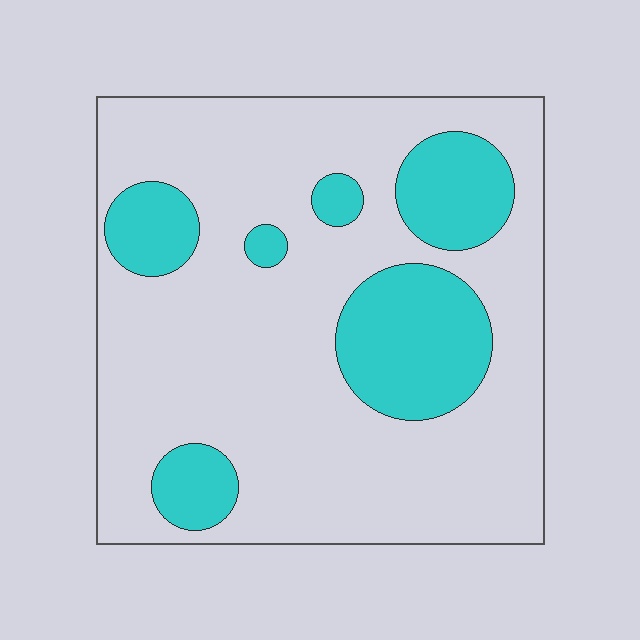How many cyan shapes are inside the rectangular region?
6.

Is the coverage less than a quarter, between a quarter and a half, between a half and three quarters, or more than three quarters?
Less than a quarter.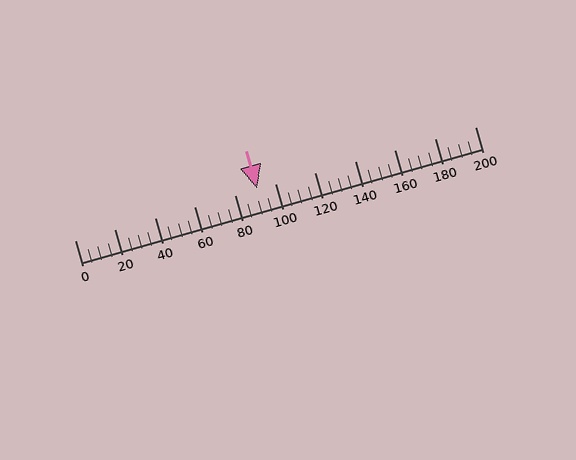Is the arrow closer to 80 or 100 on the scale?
The arrow is closer to 100.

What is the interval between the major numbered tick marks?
The major tick marks are spaced 20 units apart.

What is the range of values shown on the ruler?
The ruler shows values from 0 to 200.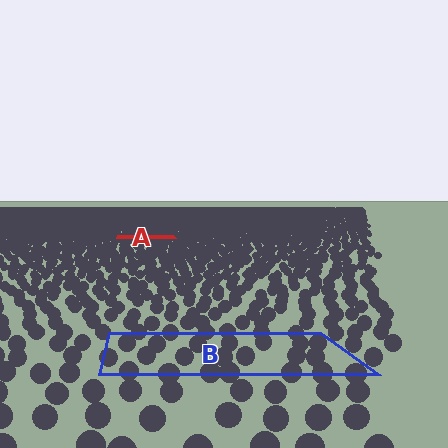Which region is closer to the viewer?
Region B is closer. The texture elements there are larger and more spread out.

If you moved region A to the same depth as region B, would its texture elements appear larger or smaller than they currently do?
They would appear larger. At a closer depth, the same texture elements are projected at a bigger on-screen size.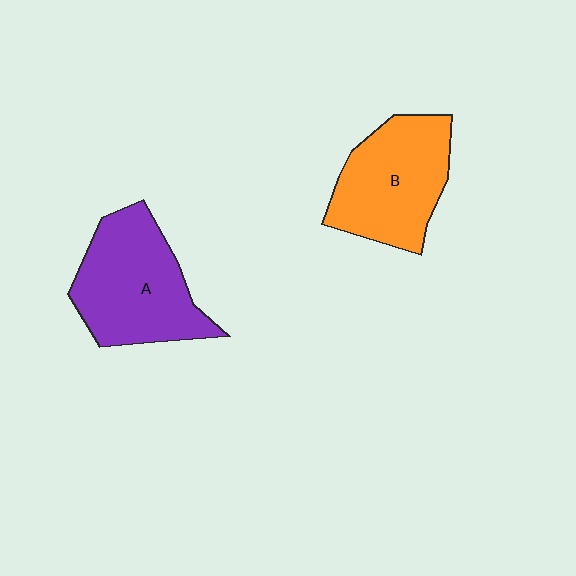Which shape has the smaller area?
Shape B (orange).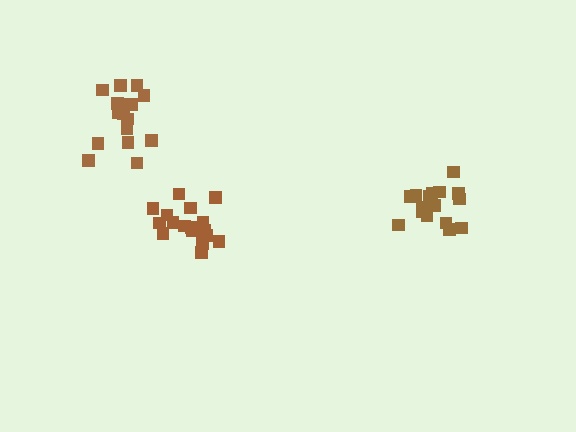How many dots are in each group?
Group 1: 16 dots, Group 2: 16 dots, Group 3: 18 dots (50 total).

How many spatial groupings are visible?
There are 3 spatial groupings.